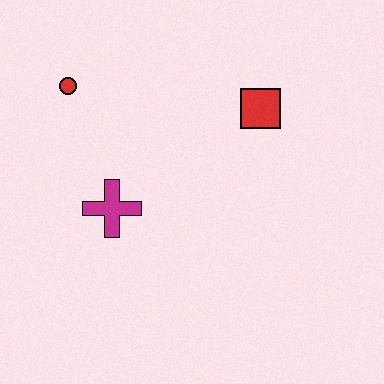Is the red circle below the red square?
No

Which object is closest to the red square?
The magenta cross is closest to the red square.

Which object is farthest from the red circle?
The red square is farthest from the red circle.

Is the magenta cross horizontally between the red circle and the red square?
Yes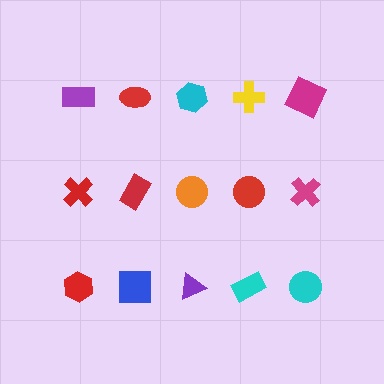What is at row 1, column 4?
A yellow cross.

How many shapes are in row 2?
5 shapes.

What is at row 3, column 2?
A blue square.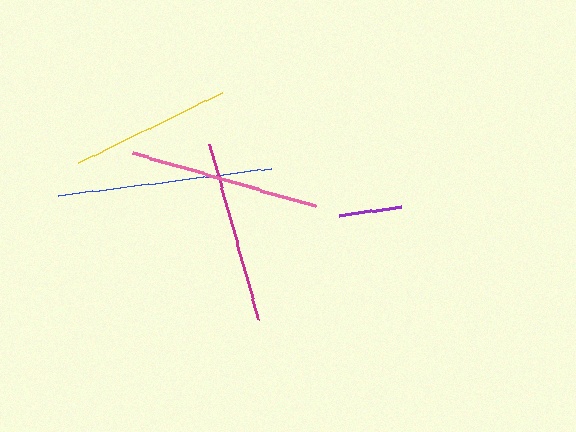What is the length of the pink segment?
The pink segment is approximately 191 pixels long.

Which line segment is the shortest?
The purple line is the shortest at approximately 63 pixels.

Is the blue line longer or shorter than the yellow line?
The blue line is longer than the yellow line.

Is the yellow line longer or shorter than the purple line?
The yellow line is longer than the purple line.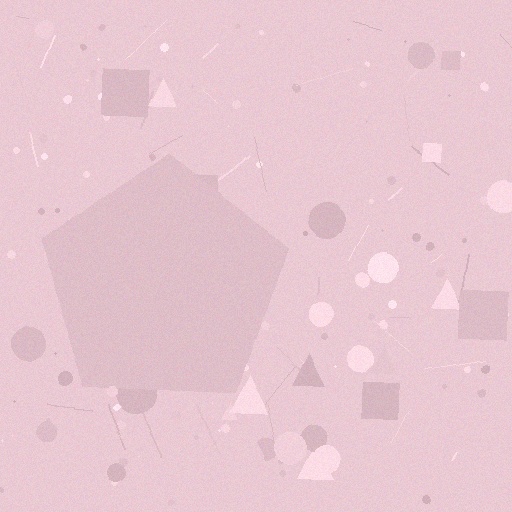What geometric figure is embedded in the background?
A pentagon is embedded in the background.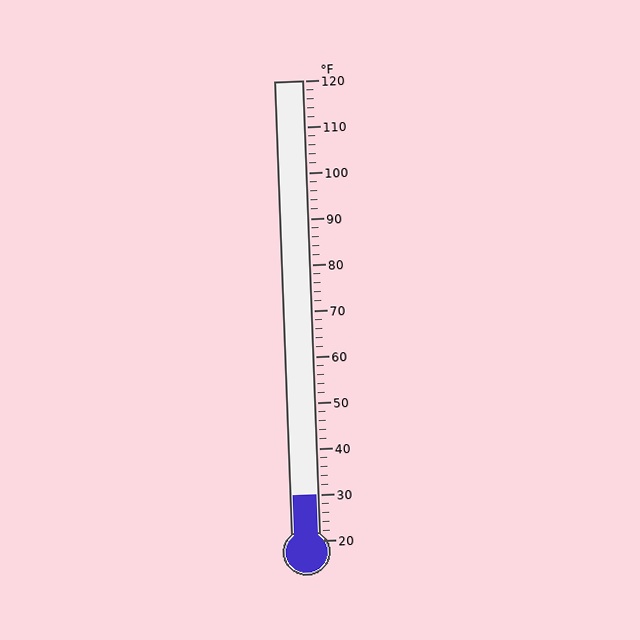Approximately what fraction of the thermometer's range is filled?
The thermometer is filled to approximately 10% of its range.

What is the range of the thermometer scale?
The thermometer scale ranges from 20°F to 120°F.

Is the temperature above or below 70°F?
The temperature is below 70°F.